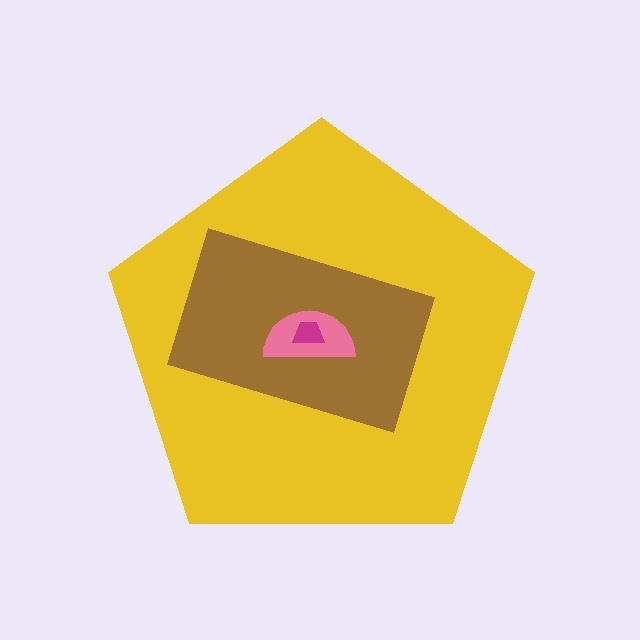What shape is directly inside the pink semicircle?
The magenta trapezoid.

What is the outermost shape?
The yellow pentagon.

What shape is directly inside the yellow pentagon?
The brown rectangle.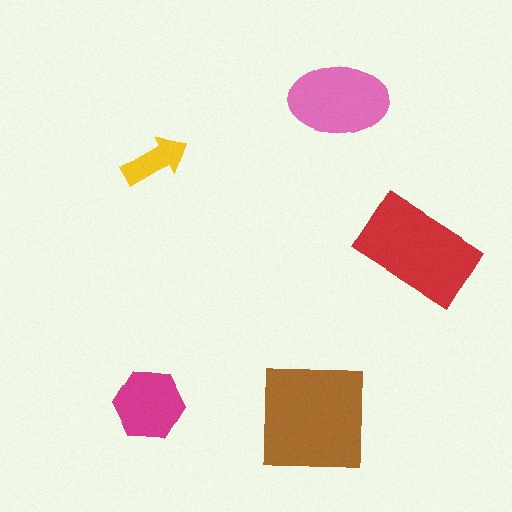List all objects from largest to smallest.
The brown square, the red rectangle, the pink ellipse, the magenta hexagon, the yellow arrow.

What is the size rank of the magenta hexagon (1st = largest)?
4th.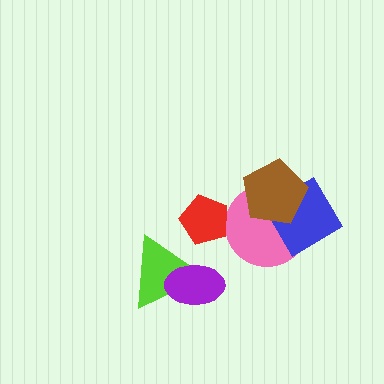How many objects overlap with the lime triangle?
1 object overlaps with the lime triangle.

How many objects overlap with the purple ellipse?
1 object overlaps with the purple ellipse.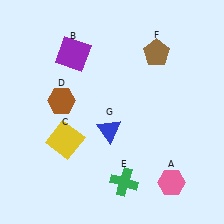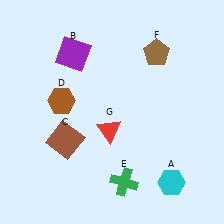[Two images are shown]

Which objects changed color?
A changed from pink to cyan. C changed from yellow to brown. G changed from blue to red.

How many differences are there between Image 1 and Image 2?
There are 3 differences between the two images.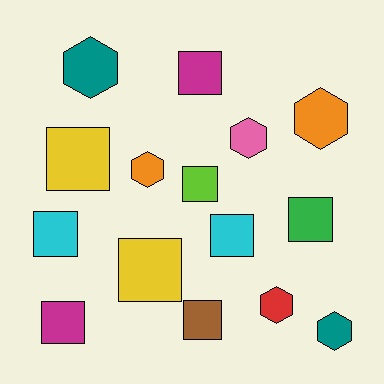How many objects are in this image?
There are 15 objects.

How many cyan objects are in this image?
There are 2 cyan objects.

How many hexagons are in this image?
There are 6 hexagons.